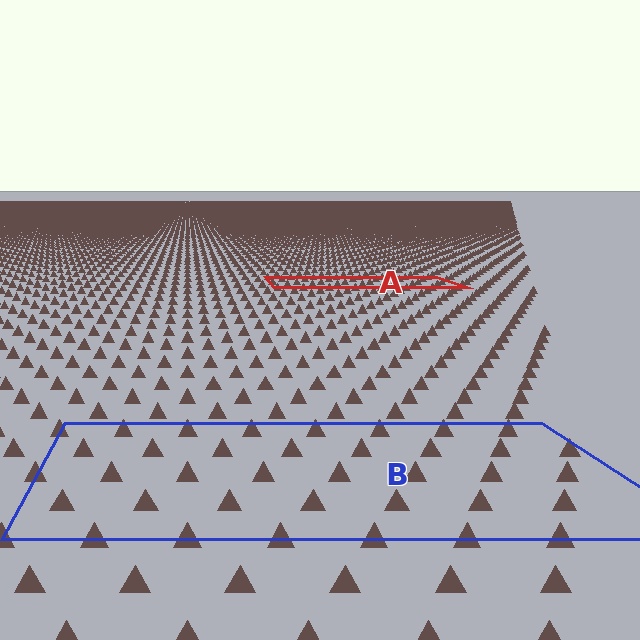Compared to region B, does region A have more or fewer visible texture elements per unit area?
Region A has more texture elements per unit area — they are packed more densely because it is farther away.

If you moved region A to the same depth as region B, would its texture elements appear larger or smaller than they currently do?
They would appear larger. At a closer depth, the same texture elements are projected at a bigger on-screen size.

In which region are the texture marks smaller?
The texture marks are smaller in region A, because it is farther away.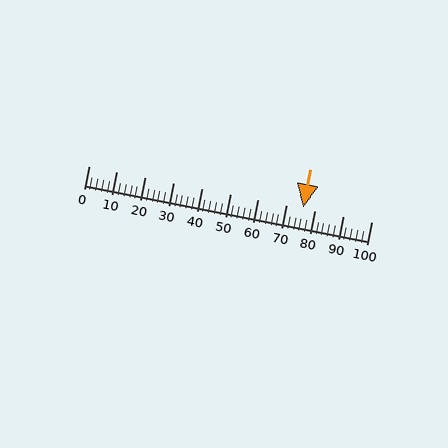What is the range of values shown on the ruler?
The ruler shows values from 0 to 100.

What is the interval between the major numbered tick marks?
The major tick marks are spaced 10 units apart.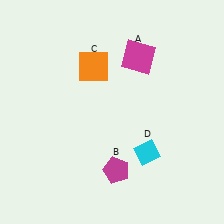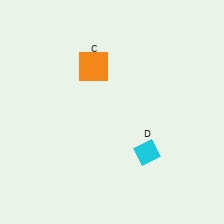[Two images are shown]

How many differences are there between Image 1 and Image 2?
There are 2 differences between the two images.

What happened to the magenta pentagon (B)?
The magenta pentagon (B) was removed in Image 2. It was in the bottom-right area of Image 1.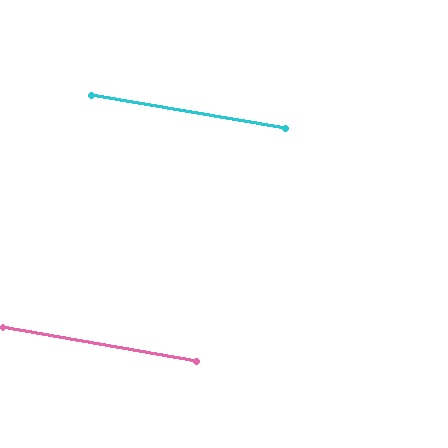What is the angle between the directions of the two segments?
Approximately 0 degrees.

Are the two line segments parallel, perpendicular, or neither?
Parallel — their directions differ by only 0.3°.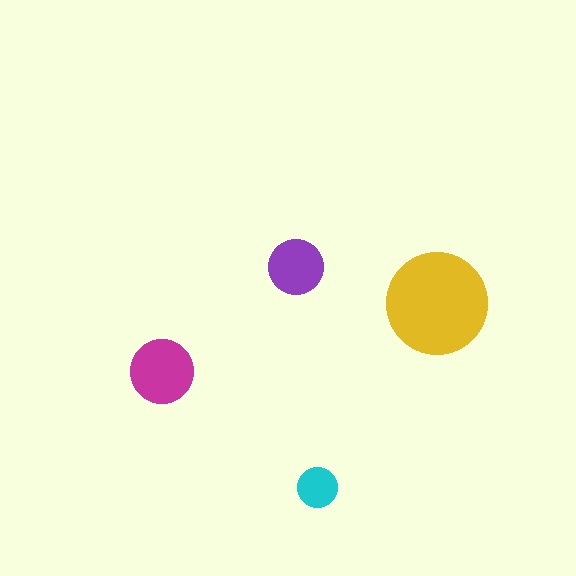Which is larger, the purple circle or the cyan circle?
The purple one.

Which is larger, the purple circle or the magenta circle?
The magenta one.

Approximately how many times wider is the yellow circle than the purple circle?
About 2 times wider.